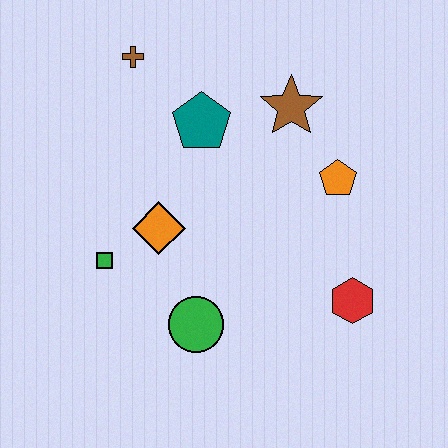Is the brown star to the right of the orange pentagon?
No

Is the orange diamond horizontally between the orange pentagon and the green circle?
No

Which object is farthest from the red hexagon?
The brown cross is farthest from the red hexagon.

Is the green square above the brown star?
No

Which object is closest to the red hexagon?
The orange pentagon is closest to the red hexagon.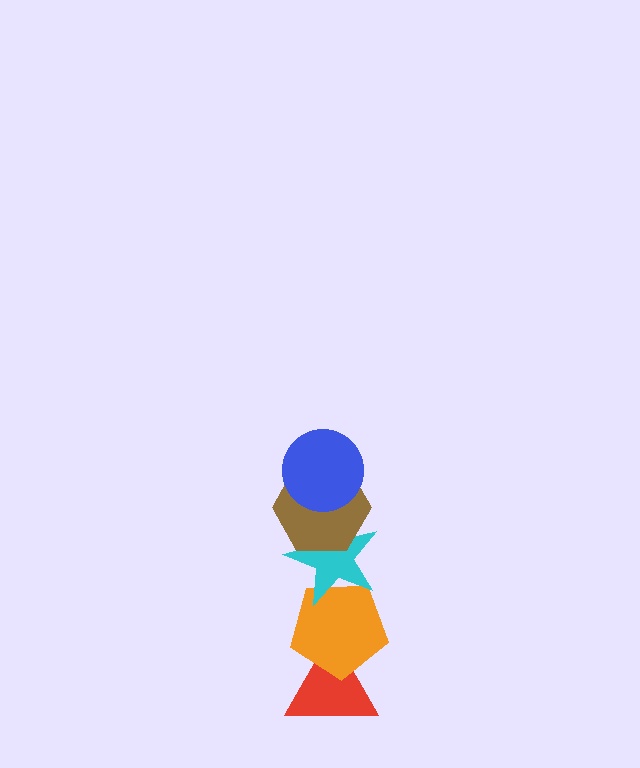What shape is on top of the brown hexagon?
The blue circle is on top of the brown hexagon.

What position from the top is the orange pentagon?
The orange pentagon is 4th from the top.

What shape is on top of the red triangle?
The orange pentagon is on top of the red triangle.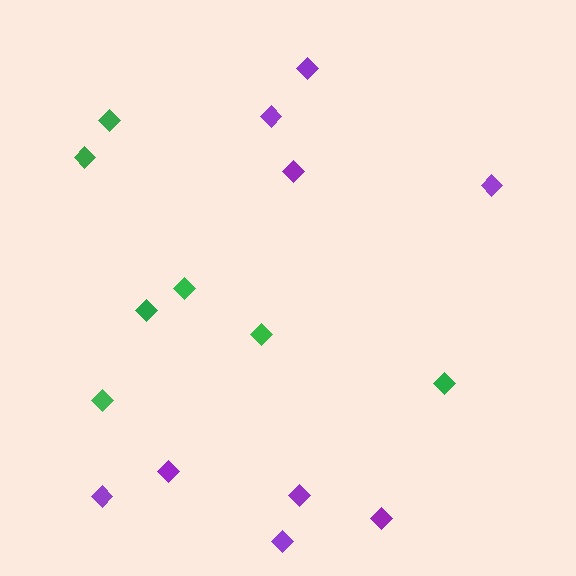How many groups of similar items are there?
There are 2 groups: one group of green diamonds (7) and one group of purple diamonds (9).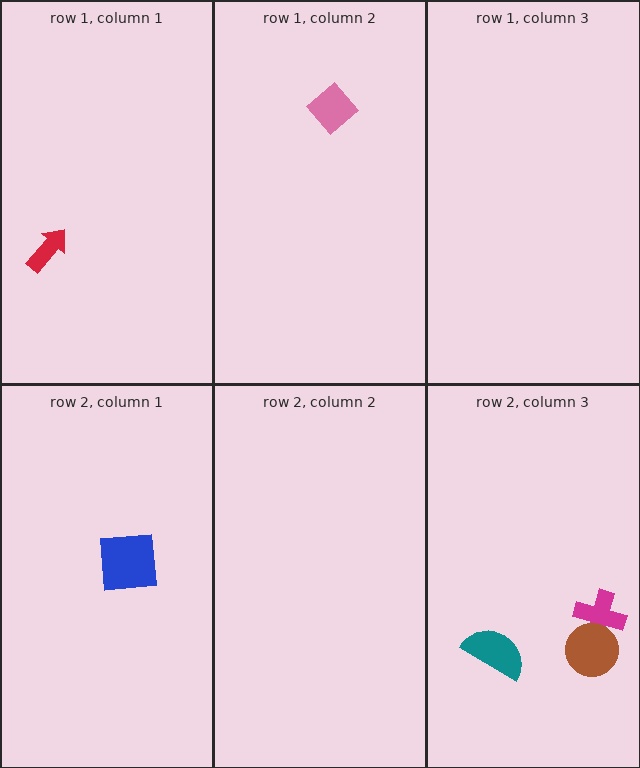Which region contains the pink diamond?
The row 1, column 2 region.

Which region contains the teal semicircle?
The row 2, column 3 region.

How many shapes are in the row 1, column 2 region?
1.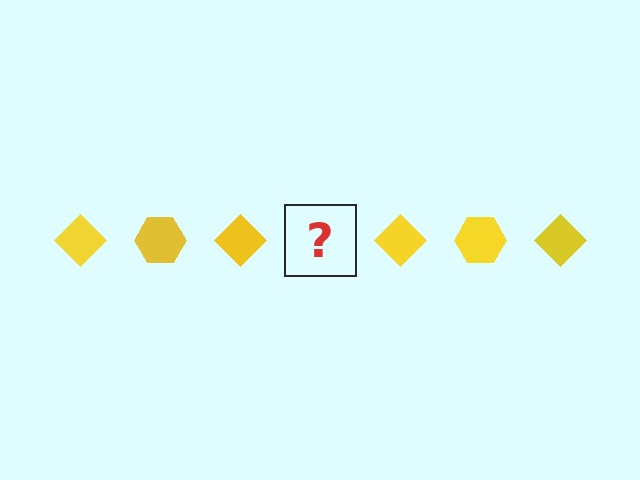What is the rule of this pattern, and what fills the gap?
The rule is that the pattern cycles through diamond, hexagon shapes in yellow. The gap should be filled with a yellow hexagon.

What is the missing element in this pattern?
The missing element is a yellow hexagon.